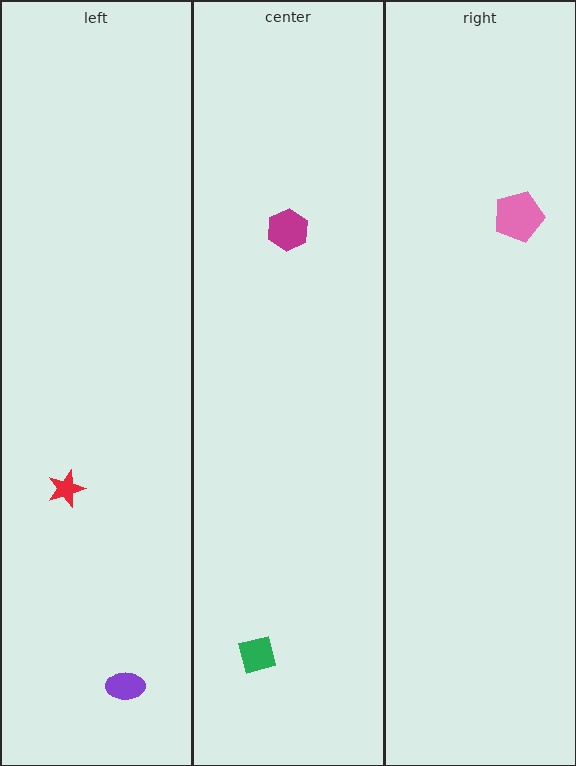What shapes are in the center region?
The magenta hexagon, the green square.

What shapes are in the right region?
The pink pentagon.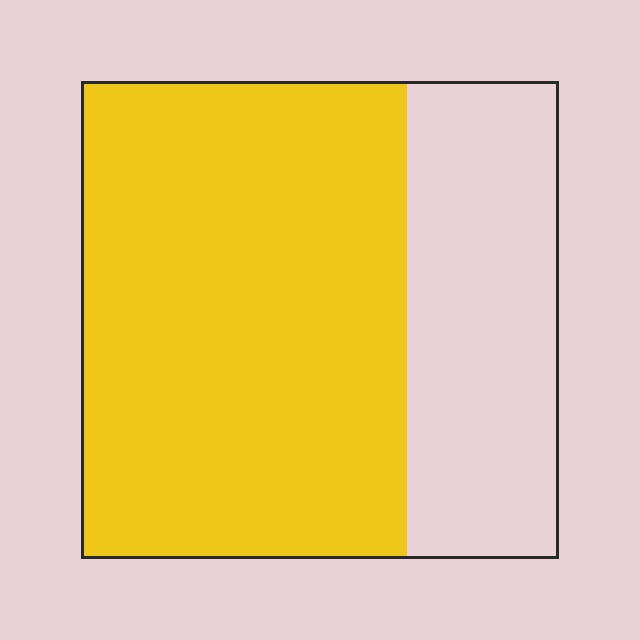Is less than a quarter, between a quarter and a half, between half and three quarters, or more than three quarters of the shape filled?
Between half and three quarters.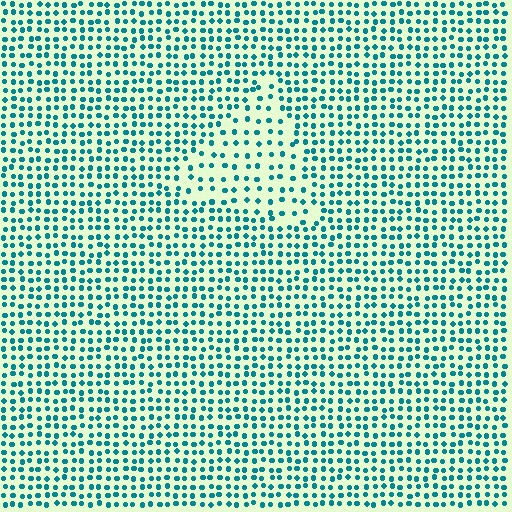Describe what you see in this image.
The image contains small teal elements arranged at two different densities. A triangle-shaped region is visible where the elements are less densely packed than the surrounding area.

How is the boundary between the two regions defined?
The boundary is defined by a change in element density (approximately 1.8x ratio). All elements are the same color, size, and shape.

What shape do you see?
I see a triangle.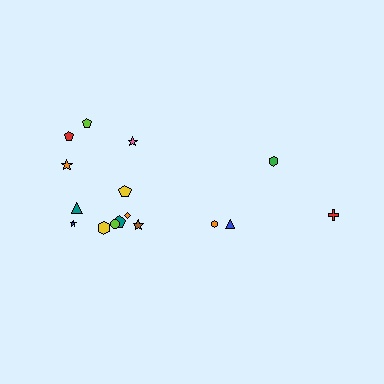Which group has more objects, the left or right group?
The left group.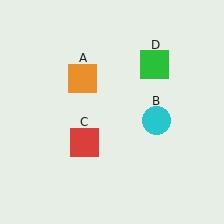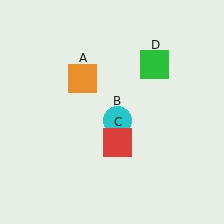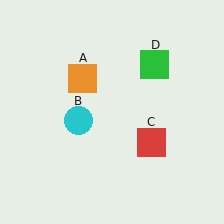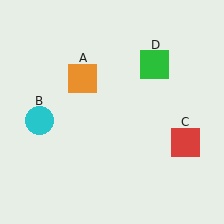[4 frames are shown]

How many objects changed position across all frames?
2 objects changed position: cyan circle (object B), red square (object C).